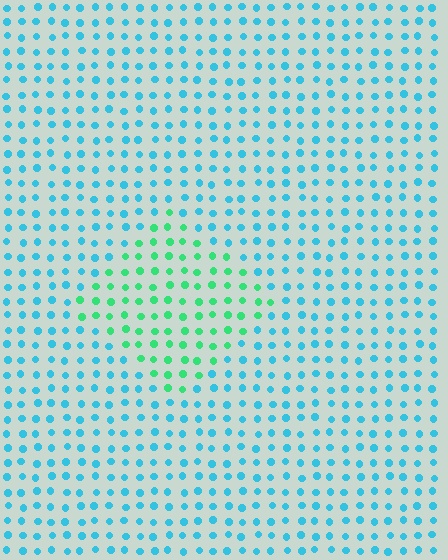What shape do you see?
I see a diamond.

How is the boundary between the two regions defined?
The boundary is defined purely by a slight shift in hue (about 48 degrees). Spacing, size, and orientation are identical on both sides.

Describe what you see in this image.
The image is filled with small cyan elements in a uniform arrangement. A diamond-shaped region is visible where the elements are tinted to a slightly different hue, forming a subtle color boundary.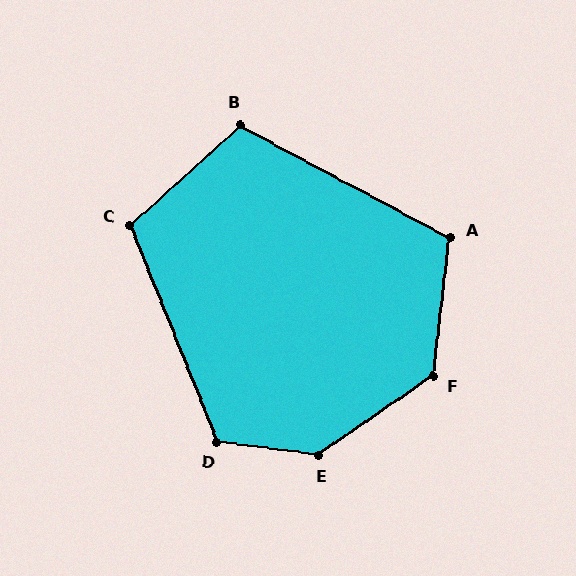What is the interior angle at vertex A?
Approximately 111 degrees (obtuse).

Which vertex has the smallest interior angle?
B, at approximately 109 degrees.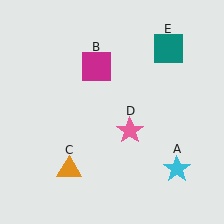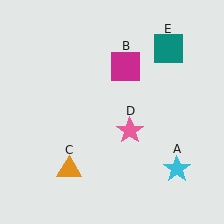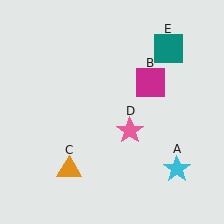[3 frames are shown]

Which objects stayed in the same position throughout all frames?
Cyan star (object A) and orange triangle (object C) and pink star (object D) and teal square (object E) remained stationary.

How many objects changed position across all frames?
1 object changed position: magenta square (object B).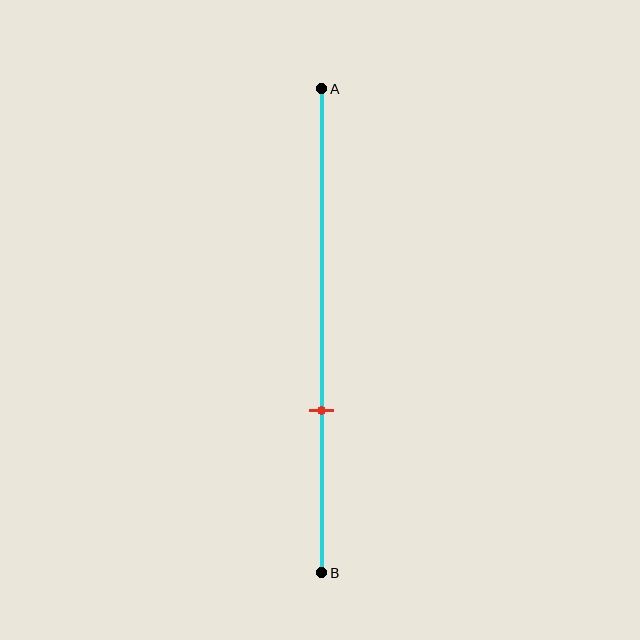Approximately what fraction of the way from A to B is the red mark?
The red mark is approximately 65% of the way from A to B.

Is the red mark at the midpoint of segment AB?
No, the mark is at about 65% from A, not at the 50% midpoint.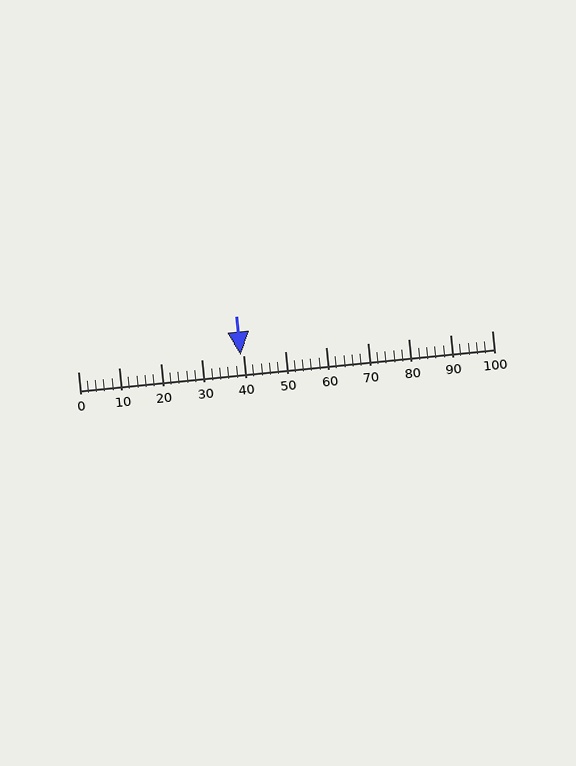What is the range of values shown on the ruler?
The ruler shows values from 0 to 100.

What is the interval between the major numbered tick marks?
The major tick marks are spaced 10 units apart.